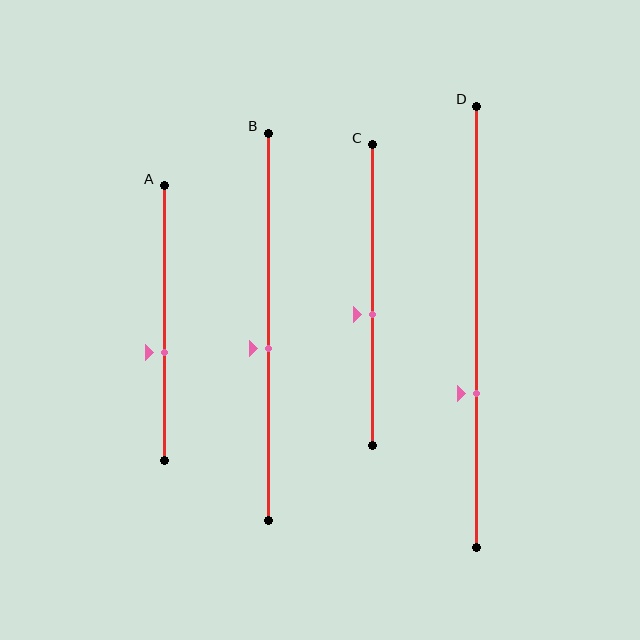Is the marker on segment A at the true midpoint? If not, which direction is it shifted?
No, the marker on segment A is shifted downward by about 11% of the segment length.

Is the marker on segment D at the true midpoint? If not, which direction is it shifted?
No, the marker on segment D is shifted downward by about 15% of the segment length.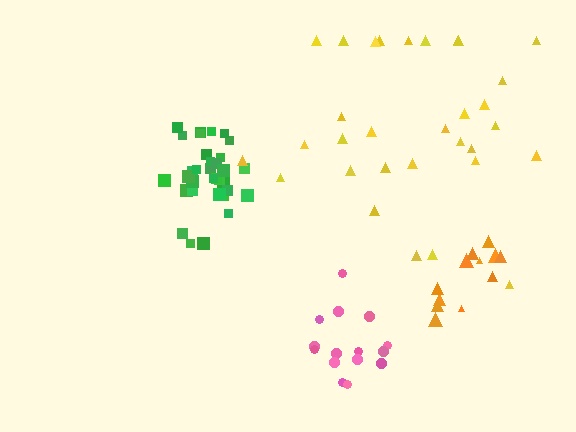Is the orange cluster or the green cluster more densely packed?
Green.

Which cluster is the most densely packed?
Green.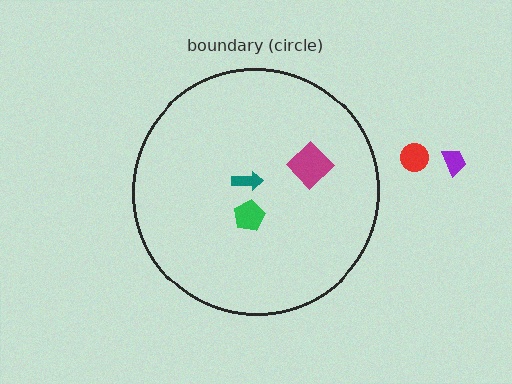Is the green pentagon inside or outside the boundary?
Inside.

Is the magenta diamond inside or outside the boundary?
Inside.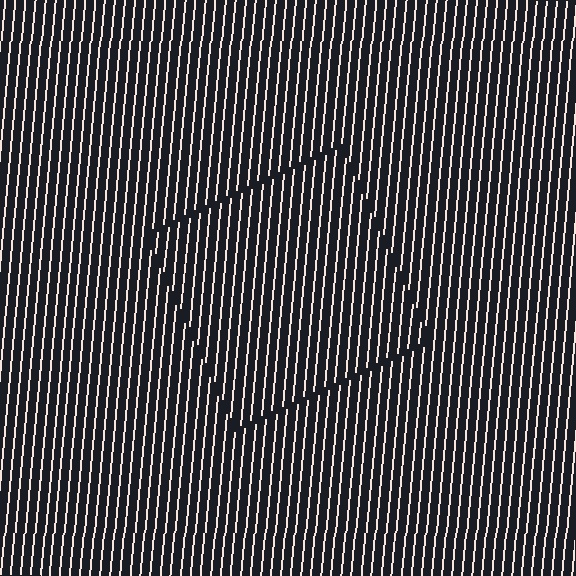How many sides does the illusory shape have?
4 sides — the line-ends trace a square.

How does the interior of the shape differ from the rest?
The interior of the shape contains the same grating, shifted by half a period — the contour is defined by the phase discontinuity where line-ends from the inner and outer gratings abut.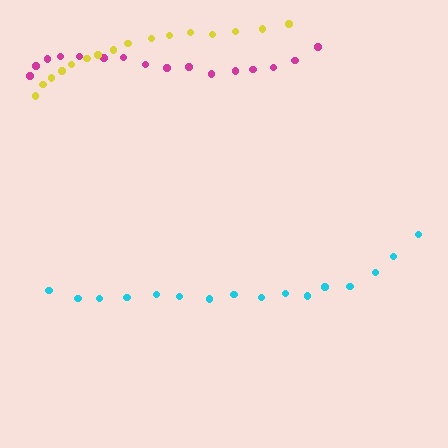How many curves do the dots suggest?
There are 3 distinct paths.